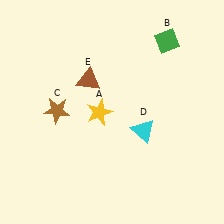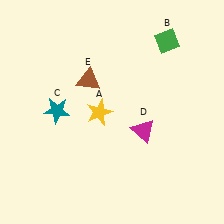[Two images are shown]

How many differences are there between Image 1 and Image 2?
There are 2 differences between the two images.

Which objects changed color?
C changed from brown to teal. D changed from cyan to magenta.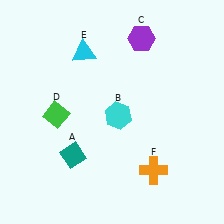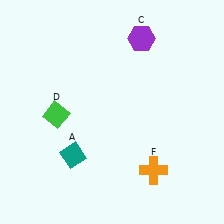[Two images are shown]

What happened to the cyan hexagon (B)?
The cyan hexagon (B) was removed in Image 2. It was in the bottom-right area of Image 1.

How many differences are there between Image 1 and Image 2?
There are 2 differences between the two images.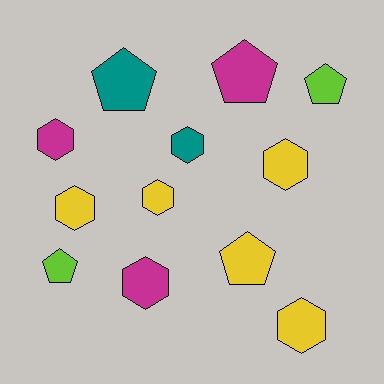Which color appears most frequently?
Yellow, with 5 objects.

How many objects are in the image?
There are 12 objects.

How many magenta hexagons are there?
There are 2 magenta hexagons.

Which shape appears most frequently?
Hexagon, with 7 objects.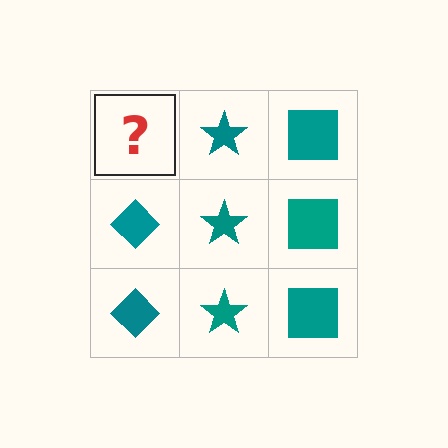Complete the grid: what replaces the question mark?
The question mark should be replaced with a teal diamond.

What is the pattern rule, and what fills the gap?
The rule is that each column has a consistent shape. The gap should be filled with a teal diamond.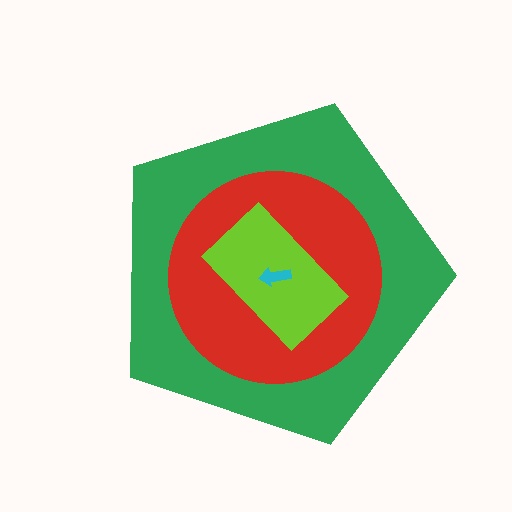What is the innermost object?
The cyan arrow.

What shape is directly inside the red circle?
The lime rectangle.